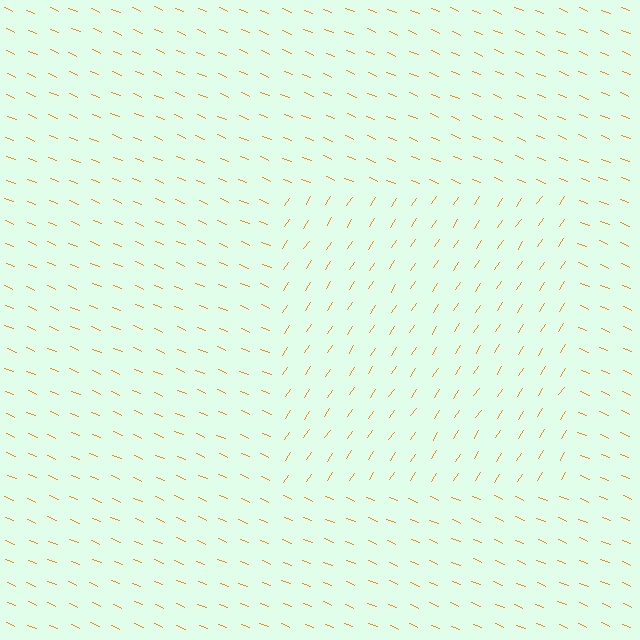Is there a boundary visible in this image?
Yes, there is a texture boundary formed by a change in line orientation.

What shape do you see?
I see a rectangle.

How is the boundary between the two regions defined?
The boundary is defined purely by a change in line orientation (approximately 79 degrees difference). All lines are the same color and thickness.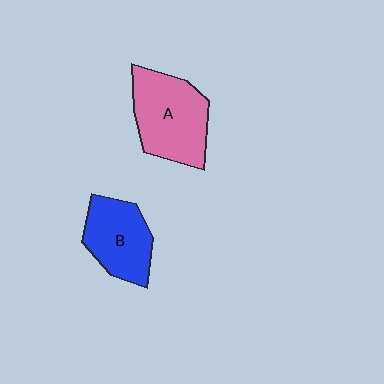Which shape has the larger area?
Shape A (pink).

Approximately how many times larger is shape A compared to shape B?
Approximately 1.3 times.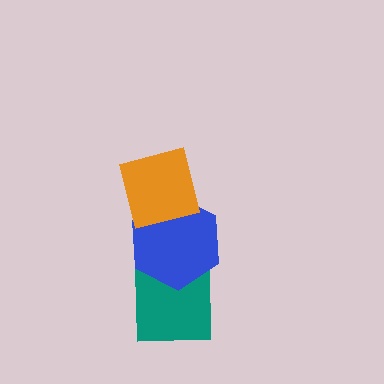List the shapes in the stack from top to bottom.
From top to bottom: the orange square, the blue hexagon, the teal square.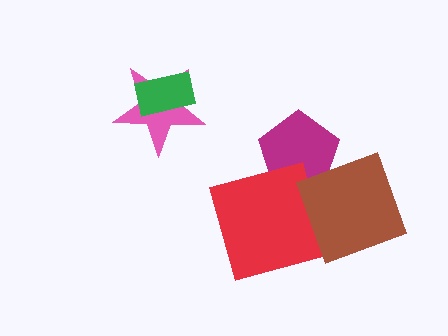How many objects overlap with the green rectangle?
1 object overlaps with the green rectangle.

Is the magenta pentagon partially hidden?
Yes, it is partially covered by another shape.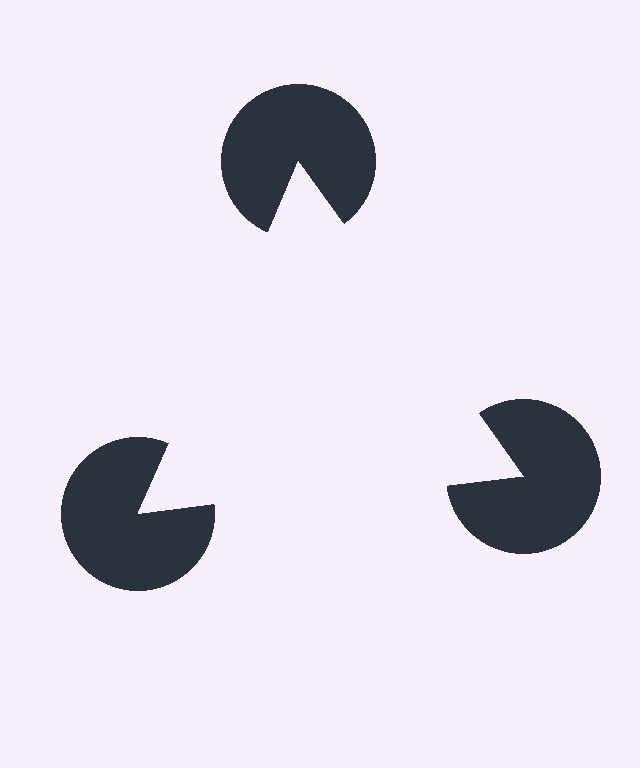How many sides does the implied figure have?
3 sides.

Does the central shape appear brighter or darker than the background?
It typically appears slightly brighter than the background, even though no actual brightness change is drawn.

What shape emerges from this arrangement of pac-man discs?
An illusory triangle — its edges are inferred from the aligned wedge cuts in the pac-man discs, not physically drawn.